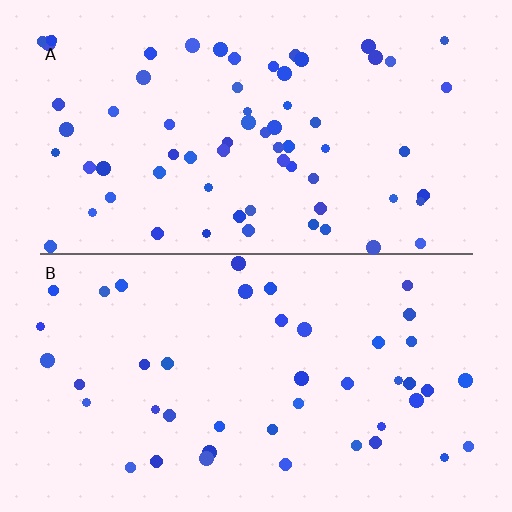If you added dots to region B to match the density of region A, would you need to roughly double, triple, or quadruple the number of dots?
Approximately double.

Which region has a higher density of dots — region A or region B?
A (the top).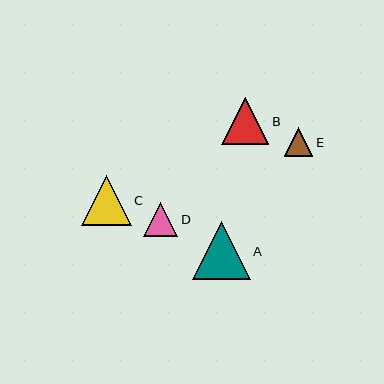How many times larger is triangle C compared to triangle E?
Triangle C is approximately 1.8 times the size of triangle E.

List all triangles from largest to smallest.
From largest to smallest: A, C, B, D, E.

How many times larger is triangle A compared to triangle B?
Triangle A is approximately 1.2 times the size of triangle B.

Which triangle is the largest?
Triangle A is the largest with a size of approximately 58 pixels.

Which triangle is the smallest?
Triangle E is the smallest with a size of approximately 28 pixels.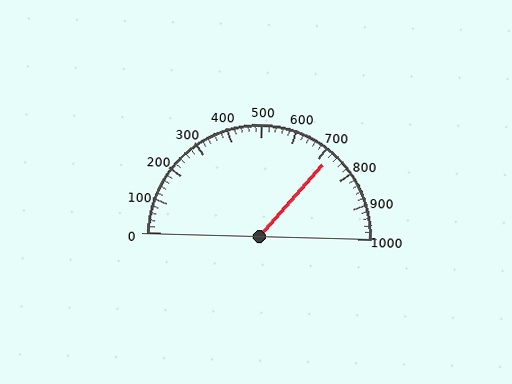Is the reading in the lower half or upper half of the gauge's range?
The reading is in the upper half of the range (0 to 1000).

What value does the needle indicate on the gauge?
The needle indicates approximately 720.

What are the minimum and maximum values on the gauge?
The gauge ranges from 0 to 1000.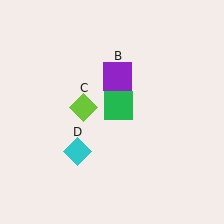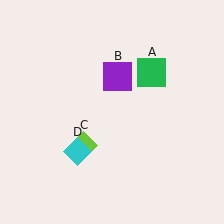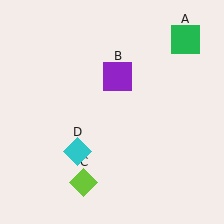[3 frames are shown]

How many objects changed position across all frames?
2 objects changed position: green square (object A), lime diamond (object C).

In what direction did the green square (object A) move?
The green square (object A) moved up and to the right.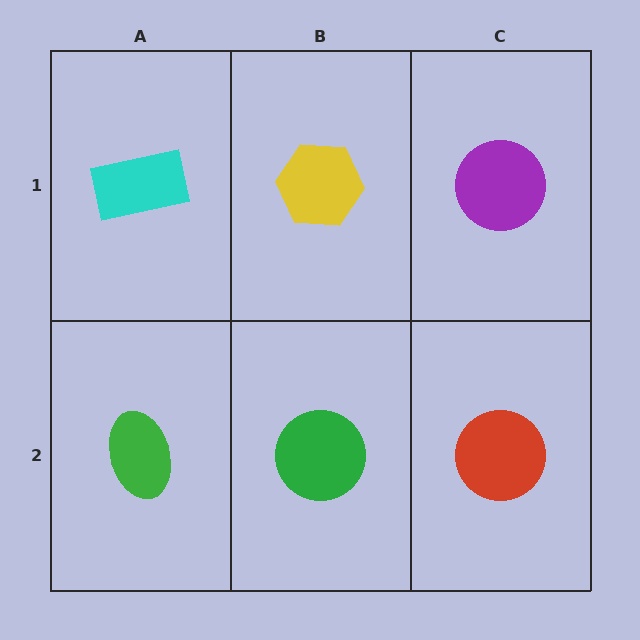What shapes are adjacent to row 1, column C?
A red circle (row 2, column C), a yellow hexagon (row 1, column B).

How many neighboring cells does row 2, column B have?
3.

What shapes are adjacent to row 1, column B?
A green circle (row 2, column B), a cyan rectangle (row 1, column A), a purple circle (row 1, column C).